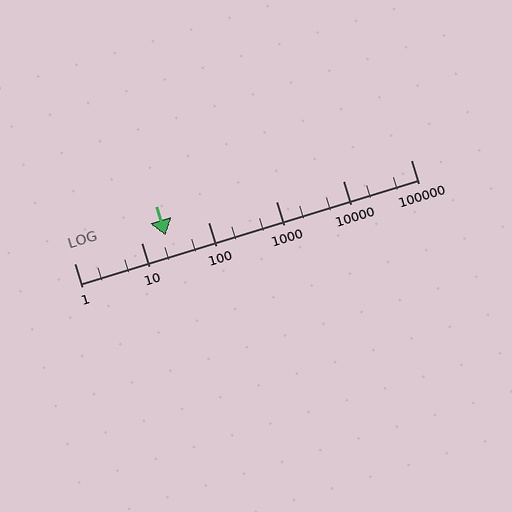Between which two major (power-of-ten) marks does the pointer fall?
The pointer is between 10 and 100.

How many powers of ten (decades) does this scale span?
The scale spans 5 decades, from 1 to 100000.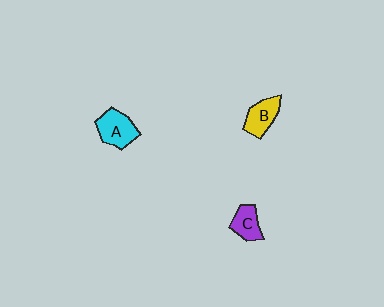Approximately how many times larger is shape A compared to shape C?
Approximately 1.4 times.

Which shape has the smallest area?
Shape C (purple).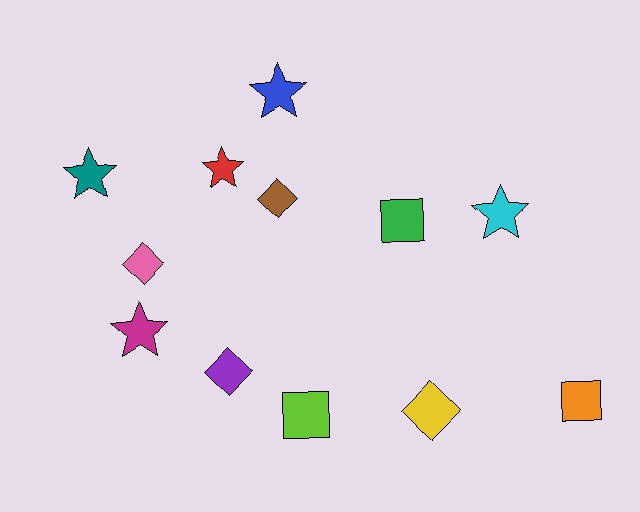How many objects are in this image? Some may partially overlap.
There are 12 objects.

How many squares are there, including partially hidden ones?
There are 3 squares.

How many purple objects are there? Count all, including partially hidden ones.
There is 1 purple object.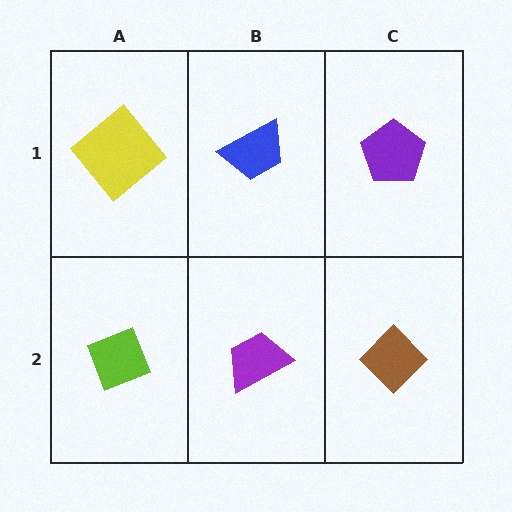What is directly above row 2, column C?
A purple pentagon.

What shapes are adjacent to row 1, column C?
A brown diamond (row 2, column C), a blue trapezoid (row 1, column B).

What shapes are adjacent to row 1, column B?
A purple trapezoid (row 2, column B), a yellow diamond (row 1, column A), a purple pentagon (row 1, column C).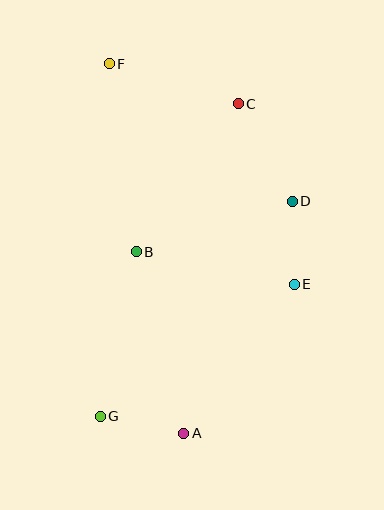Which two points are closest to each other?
Points D and E are closest to each other.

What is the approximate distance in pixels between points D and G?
The distance between D and G is approximately 288 pixels.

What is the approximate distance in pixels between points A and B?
The distance between A and B is approximately 187 pixels.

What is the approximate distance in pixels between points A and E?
The distance between A and E is approximately 185 pixels.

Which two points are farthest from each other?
Points A and F are farthest from each other.